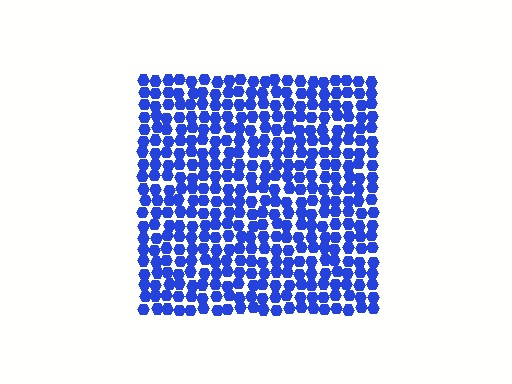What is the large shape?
The large shape is a square.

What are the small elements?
The small elements are hexagons.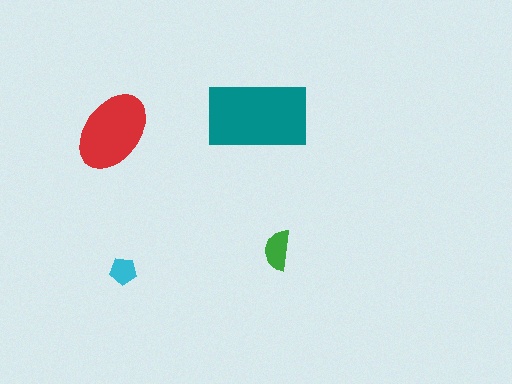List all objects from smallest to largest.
The cyan pentagon, the green semicircle, the red ellipse, the teal rectangle.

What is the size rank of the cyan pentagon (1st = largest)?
4th.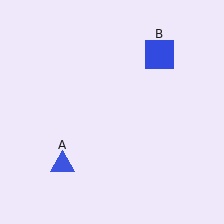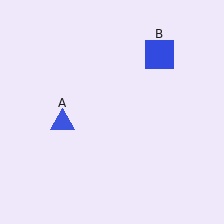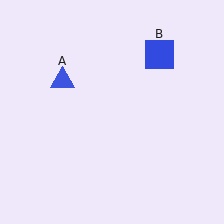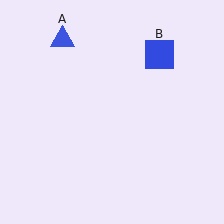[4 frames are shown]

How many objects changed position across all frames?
1 object changed position: blue triangle (object A).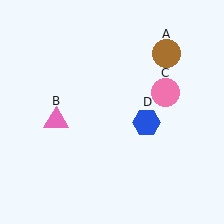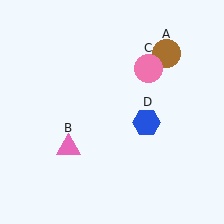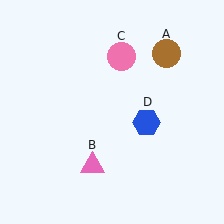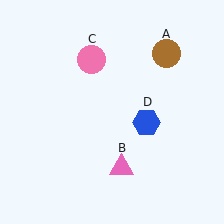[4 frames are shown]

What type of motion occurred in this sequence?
The pink triangle (object B), pink circle (object C) rotated counterclockwise around the center of the scene.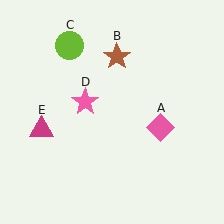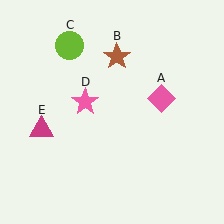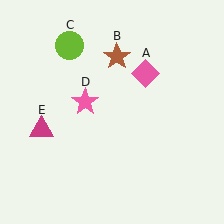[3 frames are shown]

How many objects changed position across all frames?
1 object changed position: pink diamond (object A).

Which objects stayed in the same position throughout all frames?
Brown star (object B) and lime circle (object C) and pink star (object D) and magenta triangle (object E) remained stationary.